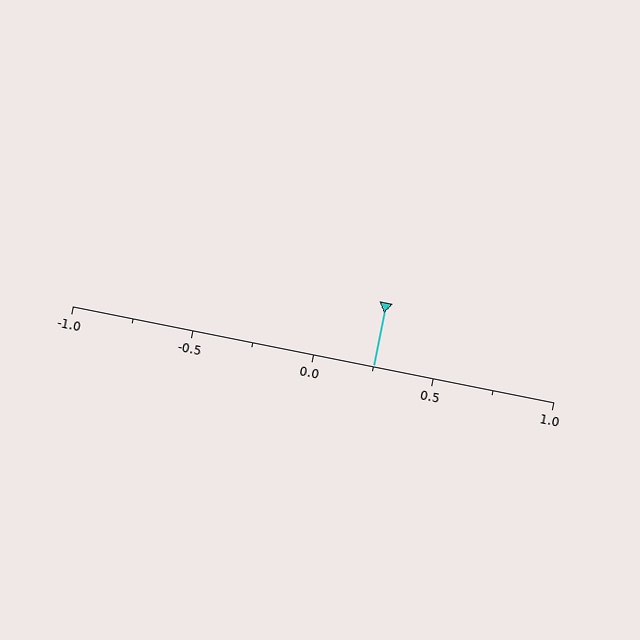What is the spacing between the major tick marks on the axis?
The major ticks are spaced 0.5 apart.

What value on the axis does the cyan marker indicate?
The marker indicates approximately 0.25.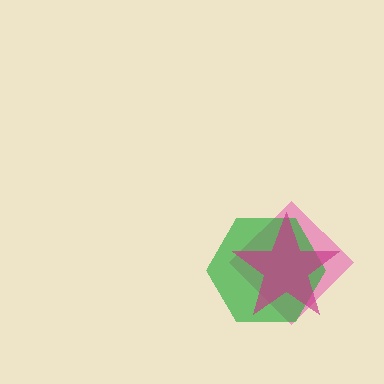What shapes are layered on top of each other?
The layered shapes are: a pink diamond, a green hexagon, a magenta star.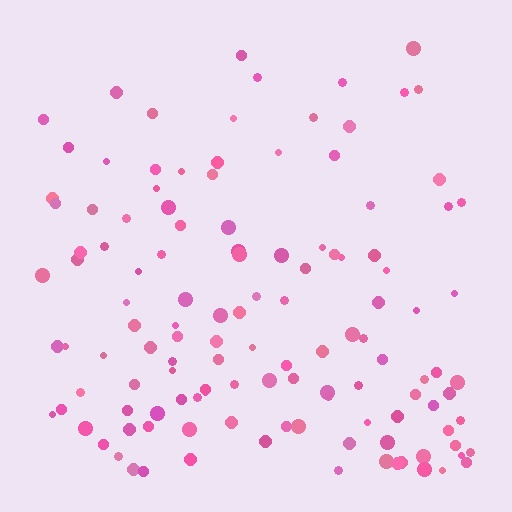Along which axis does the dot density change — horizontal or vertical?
Vertical.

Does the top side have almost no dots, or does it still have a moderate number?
Still a moderate number, just noticeably fewer than the bottom.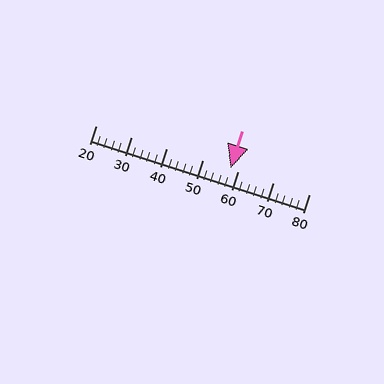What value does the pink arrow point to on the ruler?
The pink arrow points to approximately 58.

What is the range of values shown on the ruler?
The ruler shows values from 20 to 80.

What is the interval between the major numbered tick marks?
The major tick marks are spaced 10 units apart.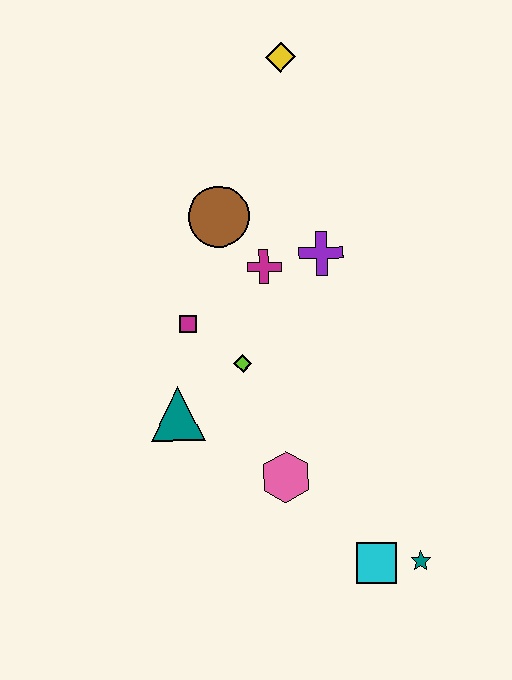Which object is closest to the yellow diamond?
The brown circle is closest to the yellow diamond.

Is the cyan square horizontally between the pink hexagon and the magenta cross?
No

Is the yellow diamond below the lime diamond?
No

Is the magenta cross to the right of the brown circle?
Yes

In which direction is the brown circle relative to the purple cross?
The brown circle is to the left of the purple cross.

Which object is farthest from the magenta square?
The teal star is farthest from the magenta square.